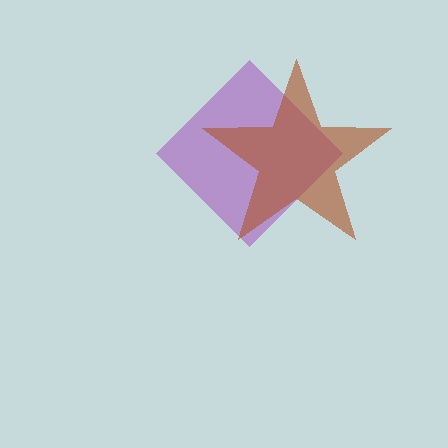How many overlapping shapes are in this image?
There are 2 overlapping shapes in the image.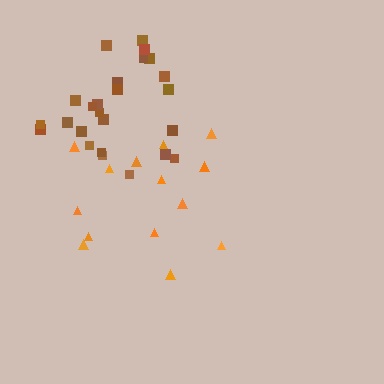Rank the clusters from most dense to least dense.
brown, orange.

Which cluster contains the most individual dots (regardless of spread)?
Brown (25).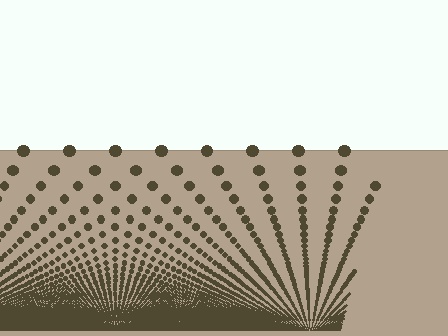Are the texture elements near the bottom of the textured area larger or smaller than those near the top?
Smaller. The gradient is inverted — elements near the bottom are smaller and denser.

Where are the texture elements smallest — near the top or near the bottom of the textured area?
Near the bottom.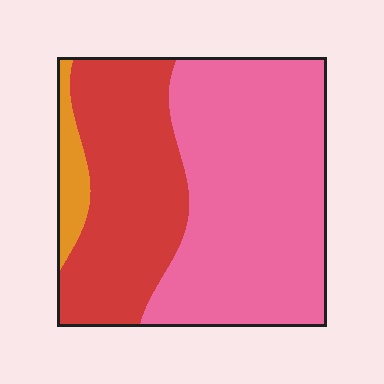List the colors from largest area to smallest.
From largest to smallest: pink, red, orange.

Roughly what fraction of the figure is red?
Red takes up about three eighths (3/8) of the figure.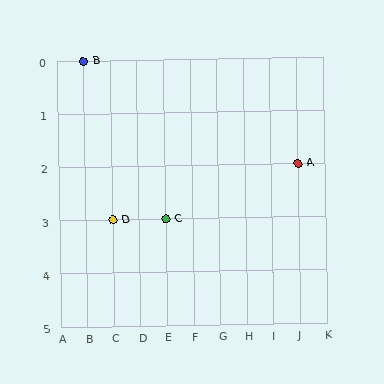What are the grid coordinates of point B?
Point B is at grid coordinates (B, 0).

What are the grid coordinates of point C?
Point C is at grid coordinates (E, 3).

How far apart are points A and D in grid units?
Points A and D are 7 columns and 1 row apart (about 7.1 grid units diagonally).